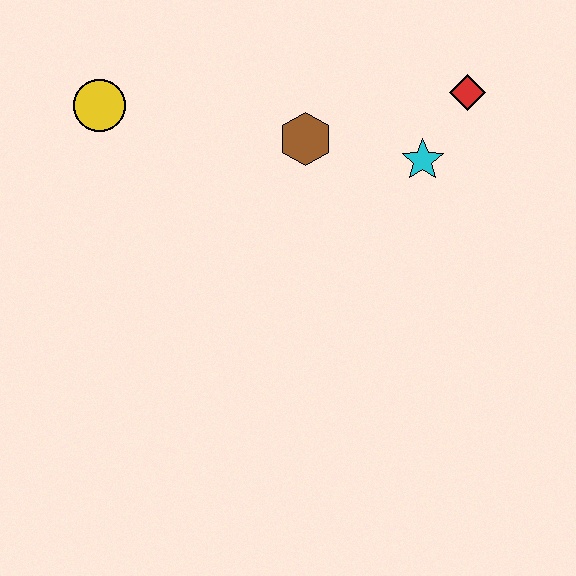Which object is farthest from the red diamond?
The yellow circle is farthest from the red diamond.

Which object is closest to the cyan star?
The red diamond is closest to the cyan star.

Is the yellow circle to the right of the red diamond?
No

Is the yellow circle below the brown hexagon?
No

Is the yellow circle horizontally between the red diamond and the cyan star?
No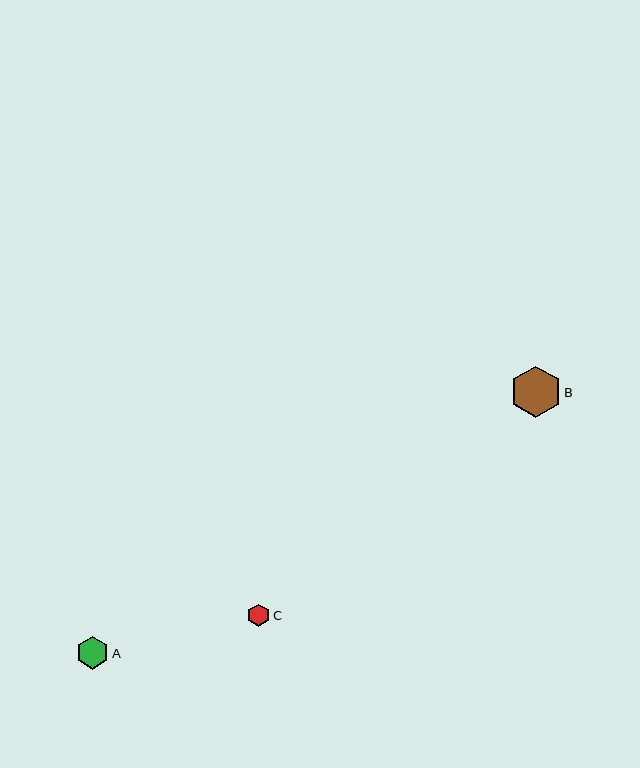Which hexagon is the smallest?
Hexagon C is the smallest with a size of approximately 22 pixels.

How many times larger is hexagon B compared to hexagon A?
Hexagon B is approximately 1.6 times the size of hexagon A.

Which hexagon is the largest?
Hexagon B is the largest with a size of approximately 51 pixels.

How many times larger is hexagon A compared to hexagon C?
Hexagon A is approximately 1.5 times the size of hexagon C.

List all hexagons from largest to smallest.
From largest to smallest: B, A, C.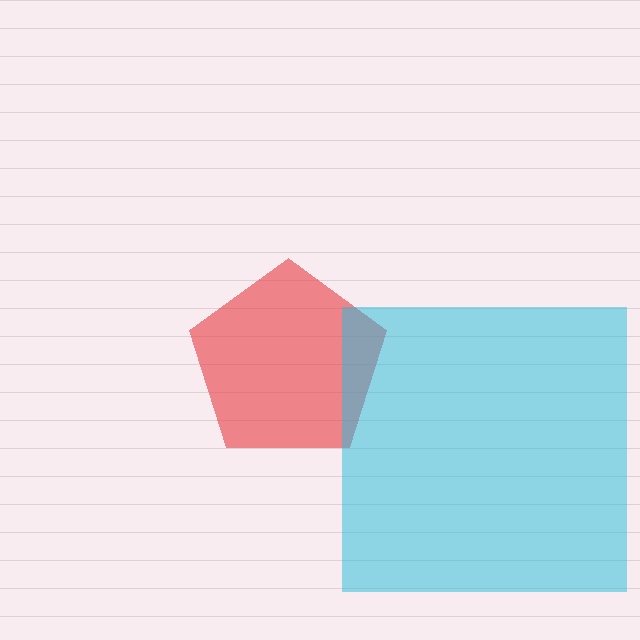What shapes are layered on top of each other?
The layered shapes are: a red pentagon, a cyan square.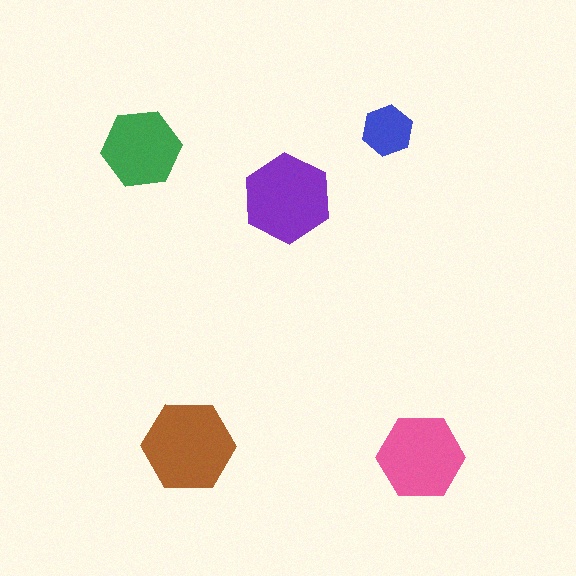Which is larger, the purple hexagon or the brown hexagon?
The brown one.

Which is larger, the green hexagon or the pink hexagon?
The pink one.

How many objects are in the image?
There are 5 objects in the image.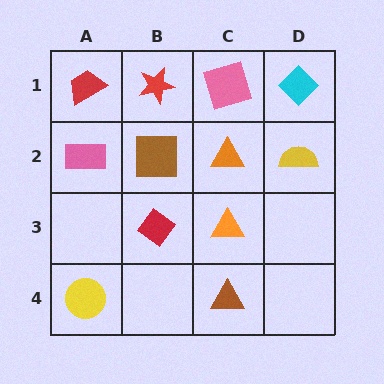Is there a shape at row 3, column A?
No, that cell is empty.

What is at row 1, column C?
A pink square.